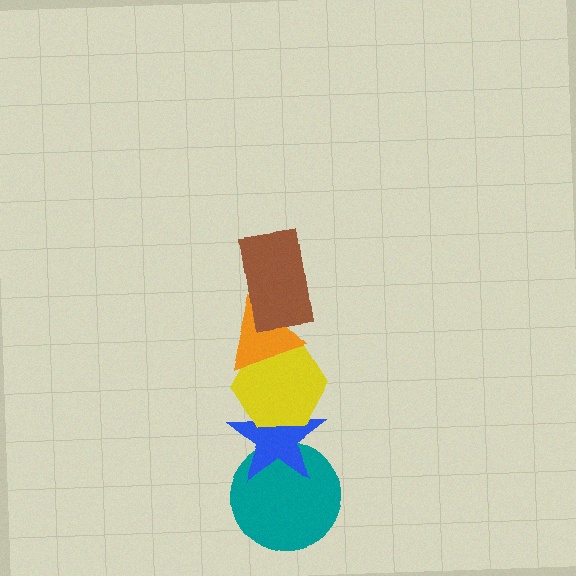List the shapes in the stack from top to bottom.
From top to bottom: the brown rectangle, the orange triangle, the yellow hexagon, the blue star, the teal circle.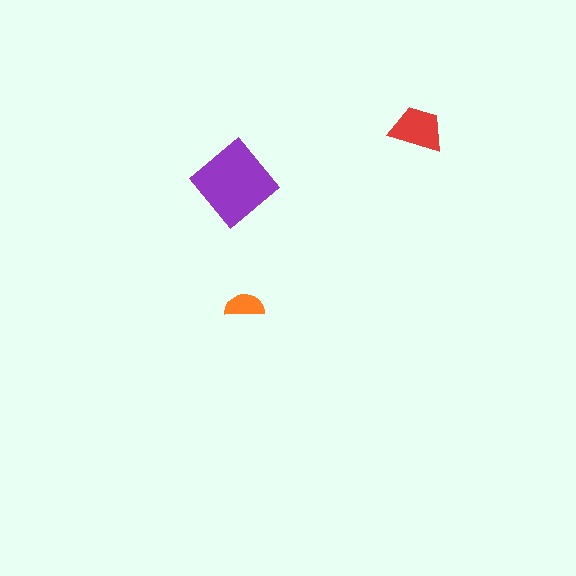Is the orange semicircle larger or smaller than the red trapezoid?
Smaller.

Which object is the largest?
The purple diamond.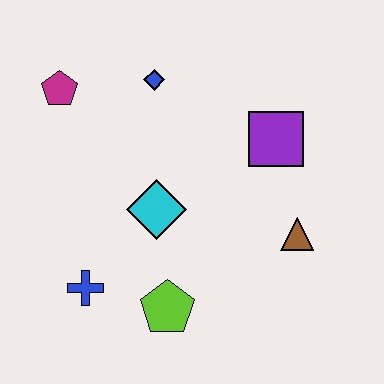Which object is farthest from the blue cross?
The purple square is farthest from the blue cross.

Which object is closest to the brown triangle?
The purple square is closest to the brown triangle.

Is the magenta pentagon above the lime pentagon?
Yes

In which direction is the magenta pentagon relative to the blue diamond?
The magenta pentagon is to the left of the blue diamond.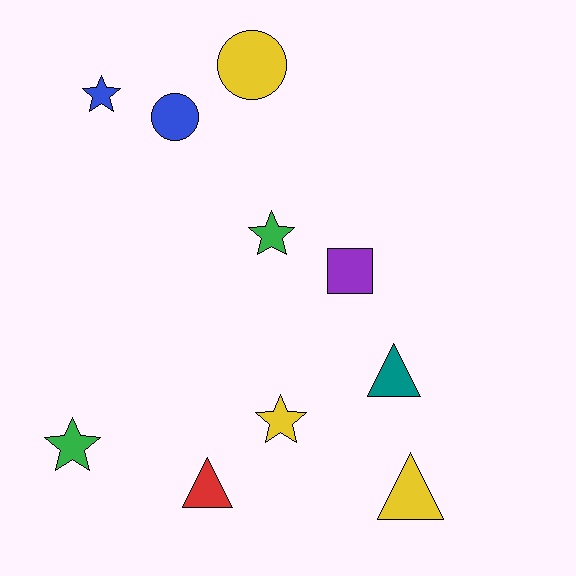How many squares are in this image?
There is 1 square.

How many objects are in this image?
There are 10 objects.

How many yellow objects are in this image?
There are 3 yellow objects.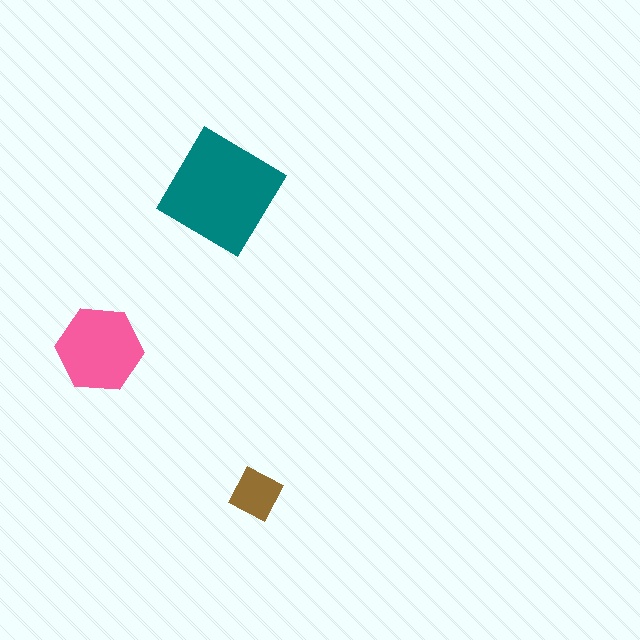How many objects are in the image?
There are 3 objects in the image.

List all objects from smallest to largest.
The brown diamond, the pink hexagon, the teal diamond.